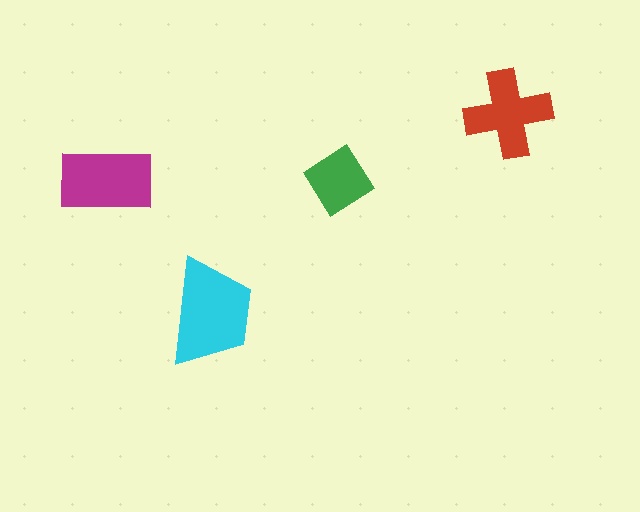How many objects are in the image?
There are 4 objects in the image.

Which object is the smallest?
The green diamond.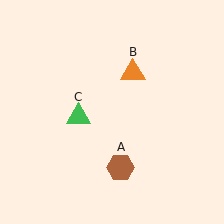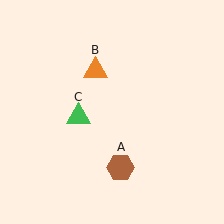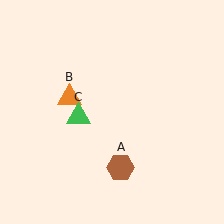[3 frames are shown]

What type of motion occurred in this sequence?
The orange triangle (object B) rotated counterclockwise around the center of the scene.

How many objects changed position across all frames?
1 object changed position: orange triangle (object B).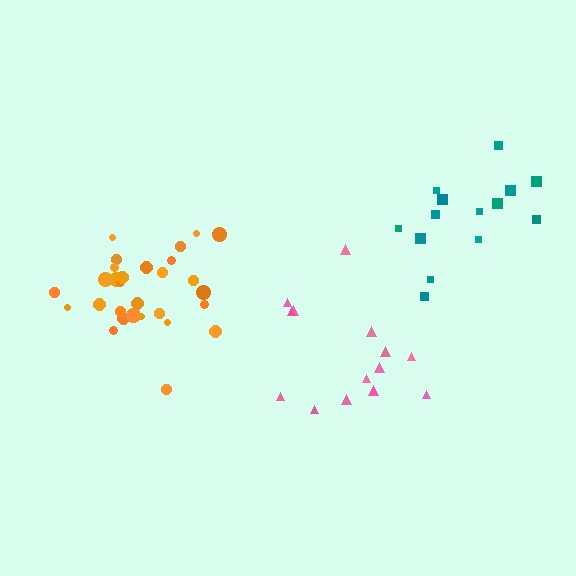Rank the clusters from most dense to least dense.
orange, teal, pink.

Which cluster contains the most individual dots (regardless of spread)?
Orange (29).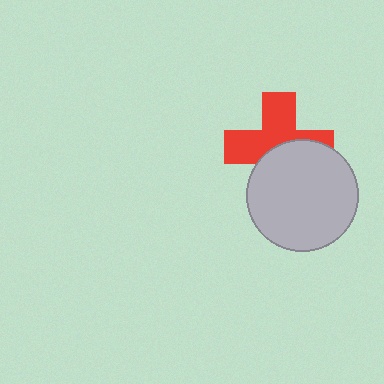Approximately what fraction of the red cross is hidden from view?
Roughly 44% of the red cross is hidden behind the light gray circle.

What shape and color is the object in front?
The object in front is a light gray circle.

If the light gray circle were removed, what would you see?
You would see the complete red cross.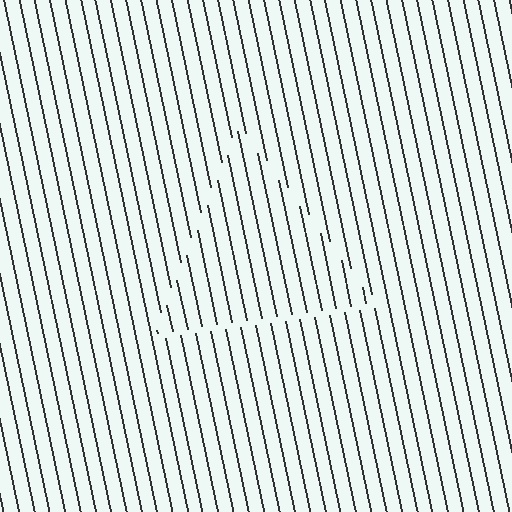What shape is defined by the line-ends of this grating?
An illusory triangle. The interior of the shape contains the same grating, shifted by half a period — the contour is defined by the phase discontinuity where line-ends from the inner and outer gratings abut.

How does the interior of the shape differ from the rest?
The interior of the shape contains the same grating, shifted by half a period — the contour is defined by the phase discontinuity where line-ends from the inner and outer gratings abut.